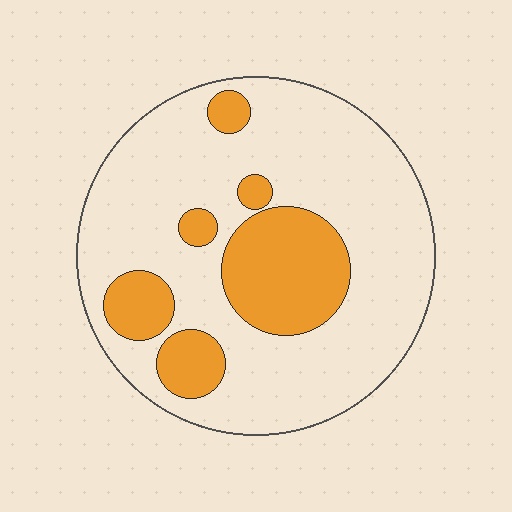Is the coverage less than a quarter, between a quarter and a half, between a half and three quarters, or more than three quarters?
Less than a quarter.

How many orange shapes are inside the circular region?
6.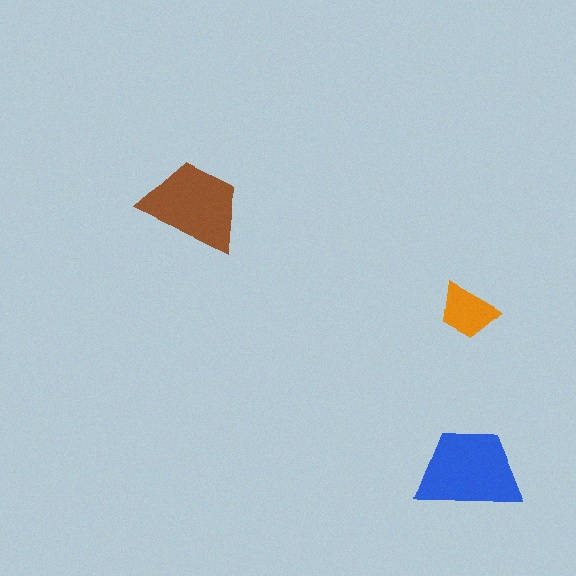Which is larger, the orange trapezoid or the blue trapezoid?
The blue one.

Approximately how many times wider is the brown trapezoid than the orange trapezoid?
About 1.5 times wider.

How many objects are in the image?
There are 3 objects in the image.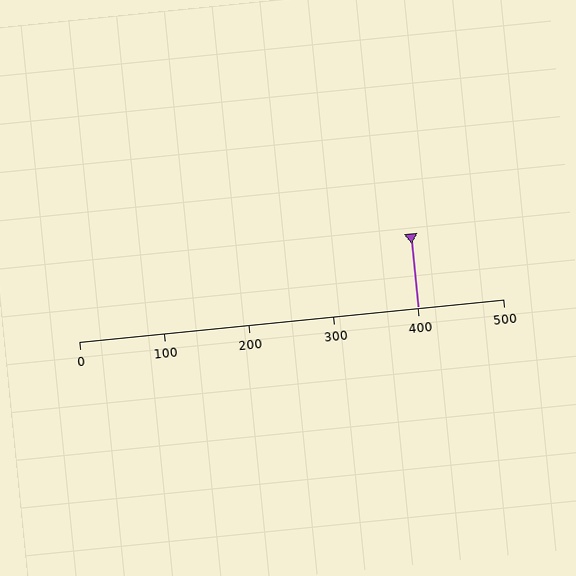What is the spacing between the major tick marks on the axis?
The major ticks are spaced 100 apart.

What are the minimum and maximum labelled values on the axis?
The axis runs from 0 to 500.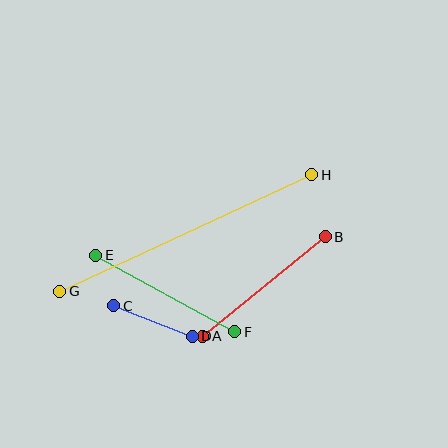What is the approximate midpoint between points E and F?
The midpoint is at approximately (165, 294) pixels.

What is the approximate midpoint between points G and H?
The midpoint is at approximately (186, 233) pixels.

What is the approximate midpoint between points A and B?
The midpoint is at approximately (264, 286) pixels.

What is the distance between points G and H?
The distance is approximately 278 pixels.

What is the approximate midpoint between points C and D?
The midpoint is at approximately (153, 321) pixels.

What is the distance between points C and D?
The distance is approximately 84 pixels.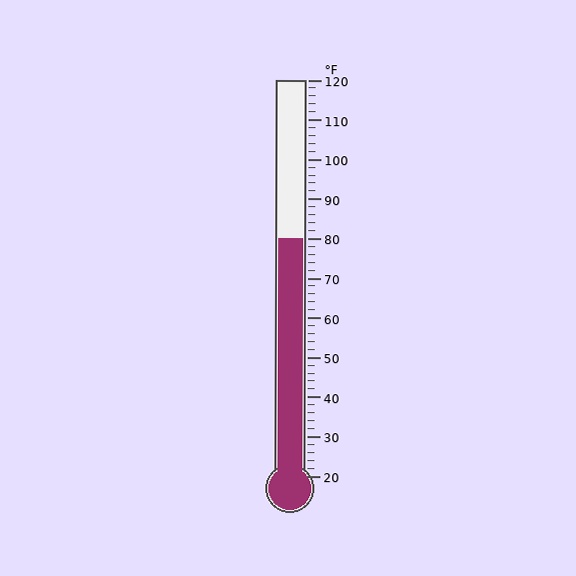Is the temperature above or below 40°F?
The temperature is above 40°F.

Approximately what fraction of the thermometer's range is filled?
The thermometer is filled to approximately 60% of its range.